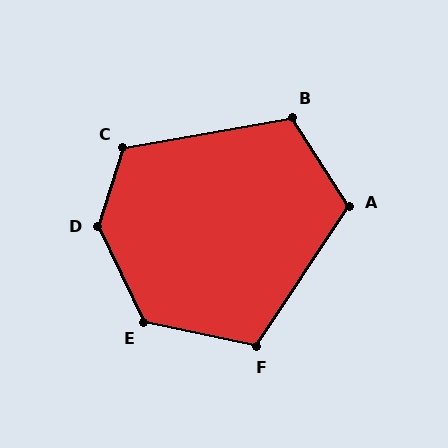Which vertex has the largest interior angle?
D, at approximately 136 degrees.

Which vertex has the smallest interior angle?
F, at approximately 111 degrees.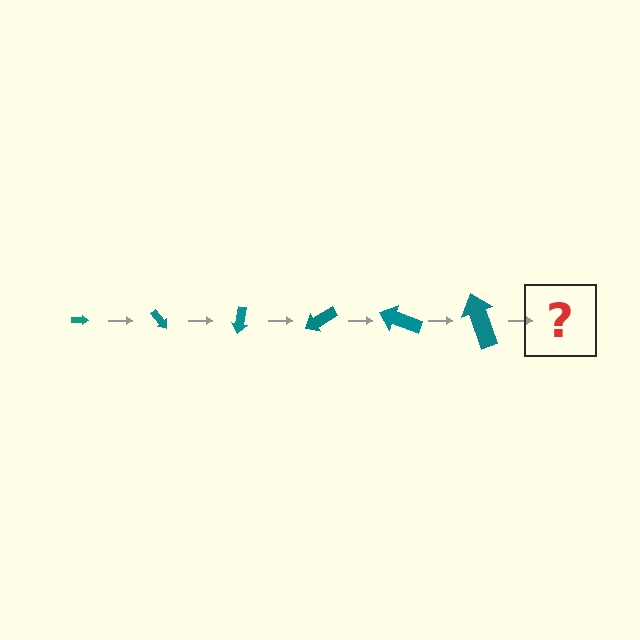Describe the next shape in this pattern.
It should be an arrow, larger than the previous one and rotated 300 degrees from the start.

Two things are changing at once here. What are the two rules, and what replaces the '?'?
The two rules are that the arrow grows larger each step and it rotates 50 degrees each step. The '?' should be an arrow, larger than the previous one and rotated 300 degrees from the start.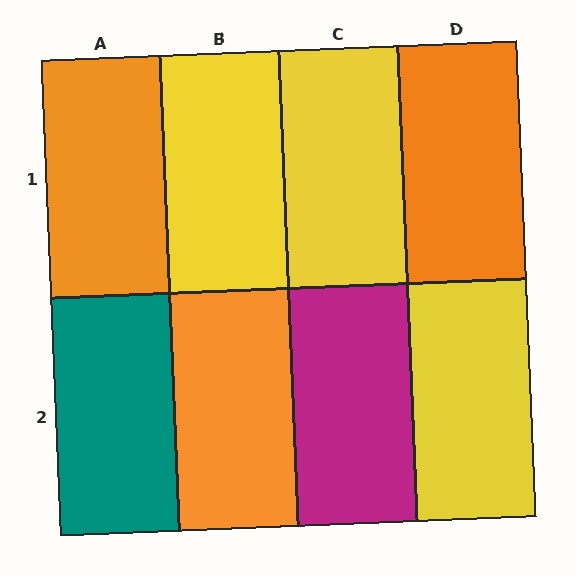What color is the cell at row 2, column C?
Magenta.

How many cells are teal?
1 cell is teal.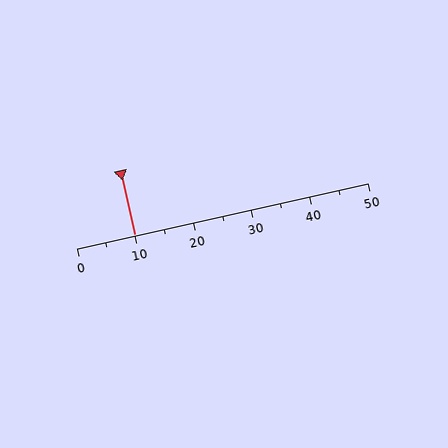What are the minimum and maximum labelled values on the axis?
The axis runs from 0 to 50.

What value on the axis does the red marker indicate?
The marker indicates approximately 10.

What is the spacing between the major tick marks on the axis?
The major ticks are spaced 10 apart.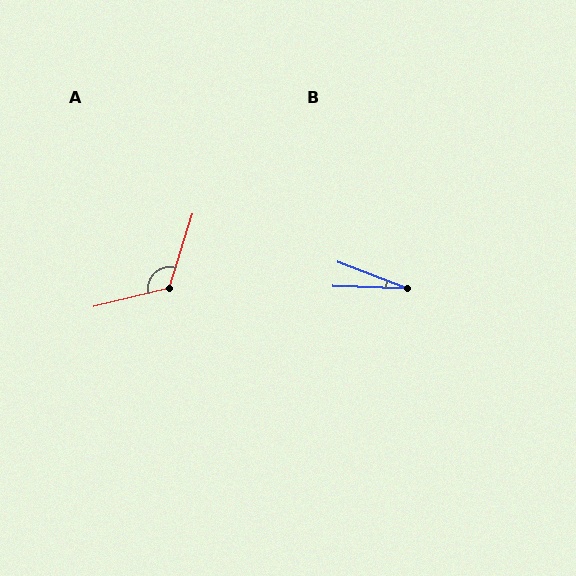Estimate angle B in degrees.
Approximately 19 degrees.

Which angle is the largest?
A, at approximately 122 degrees.